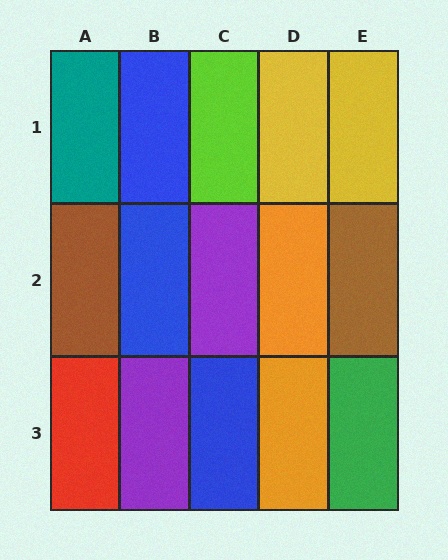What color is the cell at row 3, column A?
Red.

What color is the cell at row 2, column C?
Purple.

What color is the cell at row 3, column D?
Orange.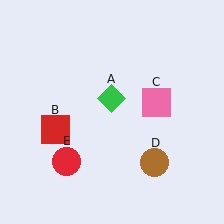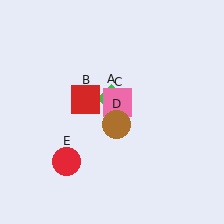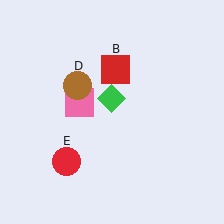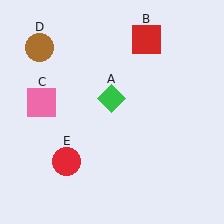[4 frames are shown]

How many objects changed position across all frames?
3 objects changed position: red square (object B), pink square (object C), brown circle (object D).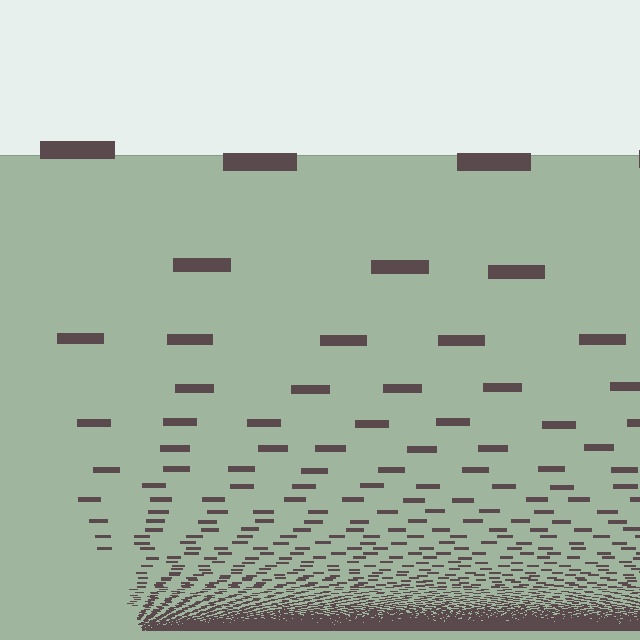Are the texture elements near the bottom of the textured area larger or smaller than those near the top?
Smaller. The gradient is inverted — elements near the bottom are smaller and denser.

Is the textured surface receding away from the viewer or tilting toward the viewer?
The surface appears to tilt toward the viewer. Texture elements get larger and sparser toward the top.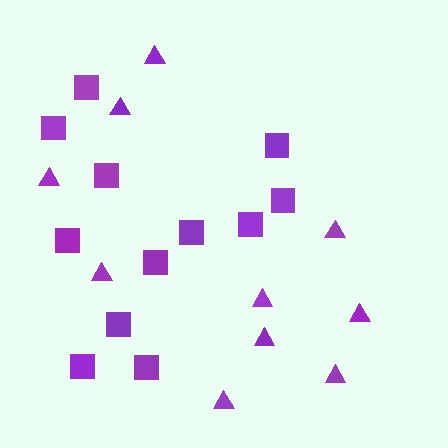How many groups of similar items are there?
There are 2 groups: one group of squares (12) and one group of triangles (10).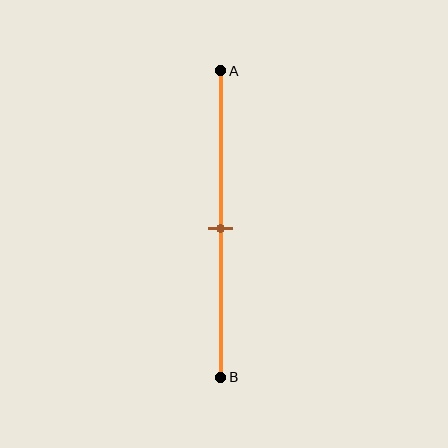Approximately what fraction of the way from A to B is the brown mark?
The brown mark is approximately 50% of the way from A to B.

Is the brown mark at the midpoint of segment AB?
Yes, the mark is approximately at the midpoint.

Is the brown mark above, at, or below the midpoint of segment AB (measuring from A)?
The brown mark is approximately at the midpoint of segment AB.